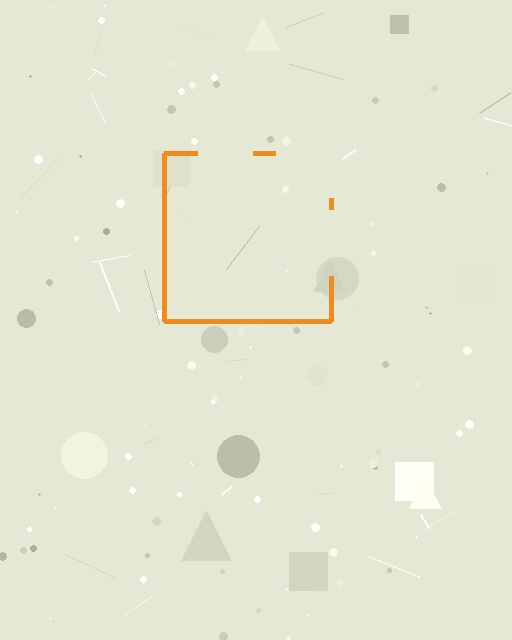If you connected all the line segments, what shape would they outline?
They would outline a square.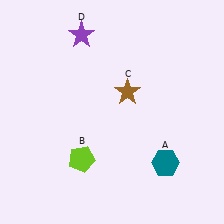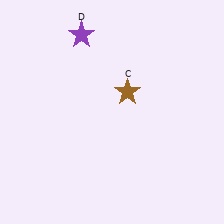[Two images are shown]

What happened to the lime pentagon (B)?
The lime pentagon (B) was removed in Image 2. It was in the bottom-left area of Image 1.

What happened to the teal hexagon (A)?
The teal hexagon (A) was removed in Image 2. It was in the bottom-right area of Image 1.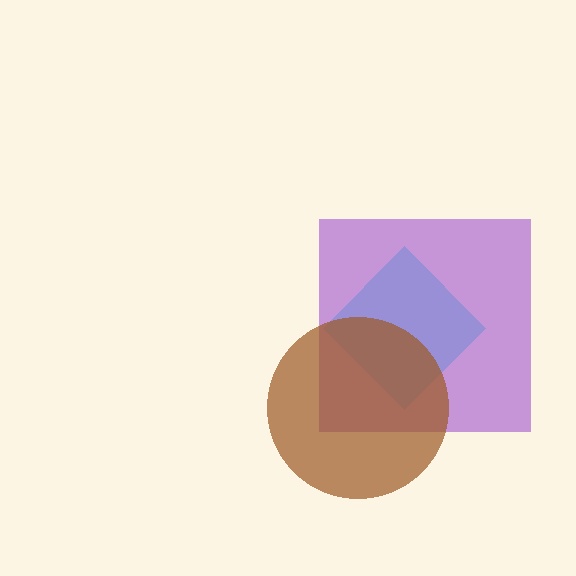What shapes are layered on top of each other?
The layered shapes are: a cyan diamond, a purple square, a brown circle.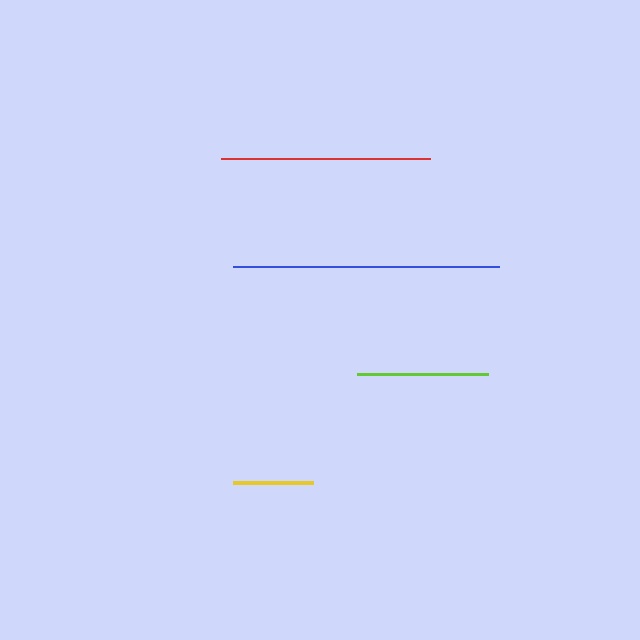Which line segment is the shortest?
The yellow line is the shortest at approximately 80 pixels.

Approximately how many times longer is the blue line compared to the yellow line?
The blue line is approximately 3.3 times the length of the yellow line.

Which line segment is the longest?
The blue line is the longest at approximately 266 pixels.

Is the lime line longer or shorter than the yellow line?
The lime line is longer than the yellow line.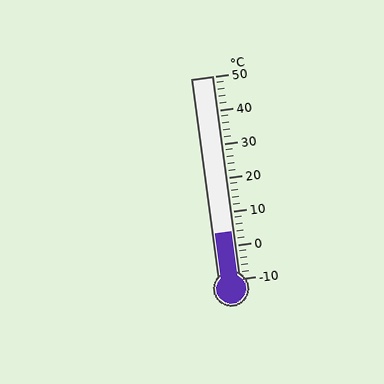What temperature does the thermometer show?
The thermometer shows approximately 4°C.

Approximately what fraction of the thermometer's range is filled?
The thermometer is filled to approximately 25% of its range.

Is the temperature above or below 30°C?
The temperature is below 30°C.